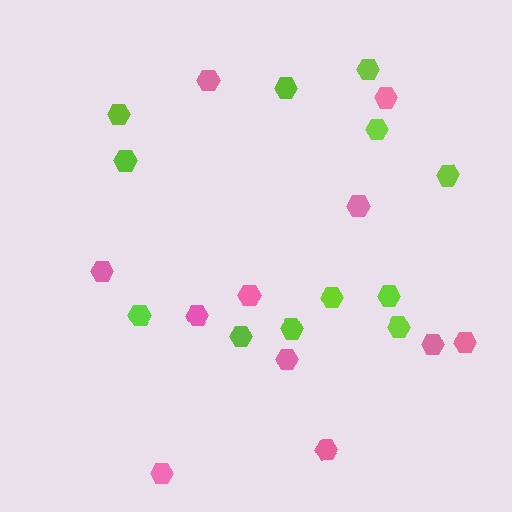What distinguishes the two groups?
There are 2 groups: one group of pink hexagons (11) and one group of lime hexagons (12).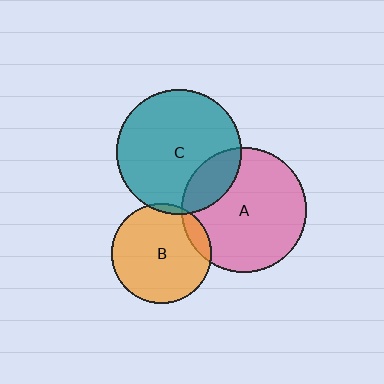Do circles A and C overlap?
Yes.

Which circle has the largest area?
Circle C (teal).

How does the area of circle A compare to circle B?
Approximately 1.5 times.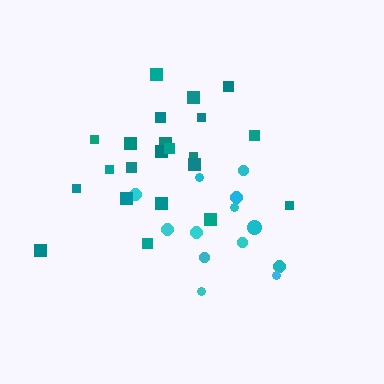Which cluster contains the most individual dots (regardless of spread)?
Teal (22).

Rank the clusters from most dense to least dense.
cyan, teal.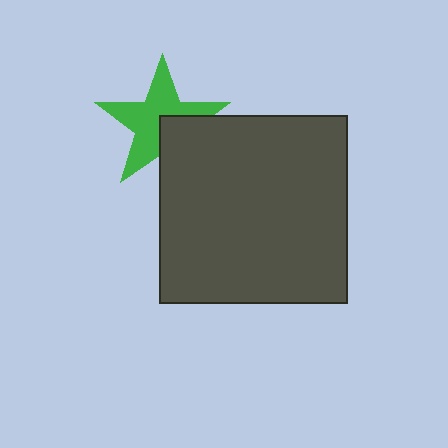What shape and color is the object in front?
The object in front is a dark gray square.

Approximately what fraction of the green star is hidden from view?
Roughly 31% of the green star is hidden behind the dark gray square.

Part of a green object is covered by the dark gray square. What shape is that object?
It is a star.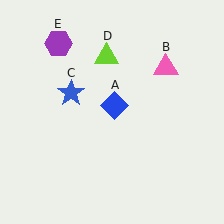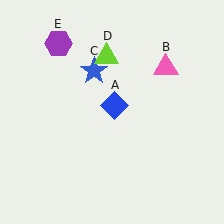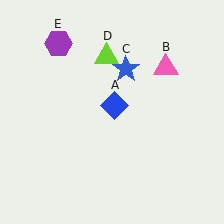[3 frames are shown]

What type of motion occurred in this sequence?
The blue star (object C) rotated clockwise around the center of the scene.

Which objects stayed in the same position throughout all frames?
Blue diamond (object A) and pink triangle (object B) and lime triangle (object D) and purple hexagon (object E) remained stationary.